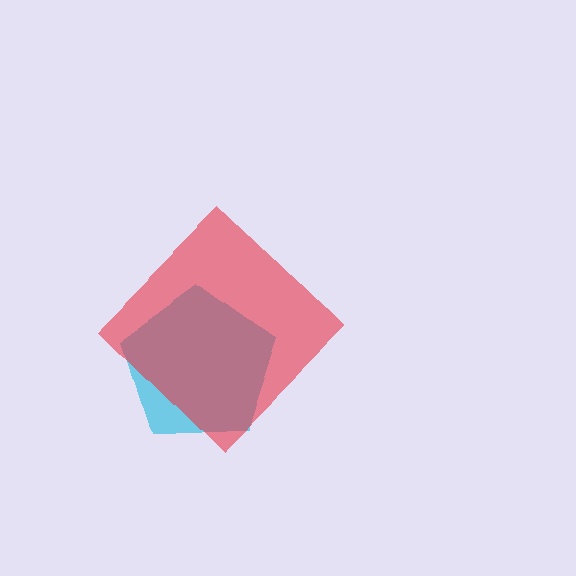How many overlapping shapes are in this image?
There are 2 overlapping shapes in the image.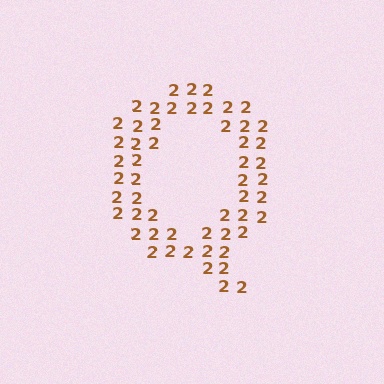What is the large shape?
The large shape is the letter Q.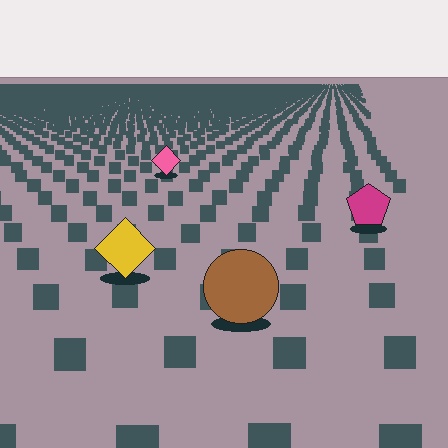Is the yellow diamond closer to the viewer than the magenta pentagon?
Yes. The yellow diamond is closer — you can tell from the texture gradient: the ground texture is coarser near it.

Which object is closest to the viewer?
The brown circle is closest. The texture marks near it are larger and more spread out.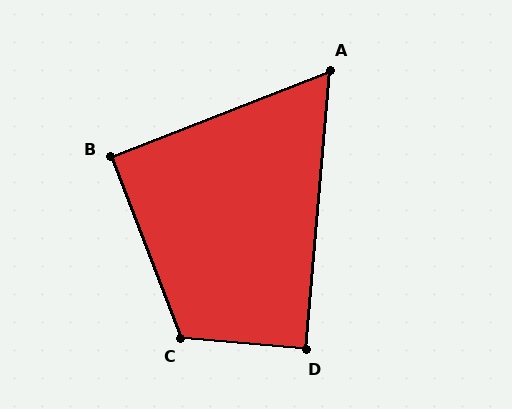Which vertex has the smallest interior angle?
A, at approximately 64 degrees.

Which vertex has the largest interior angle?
C, at approximately 116 degrees.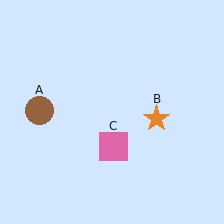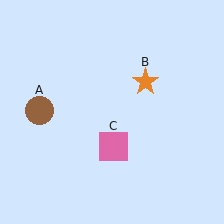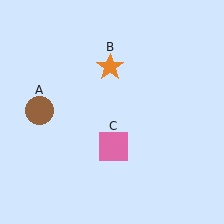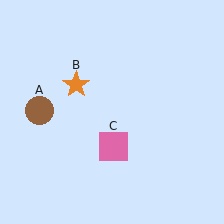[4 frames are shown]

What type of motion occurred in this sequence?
The orange star (object B) rotated counterclockwise around the center of the scene.